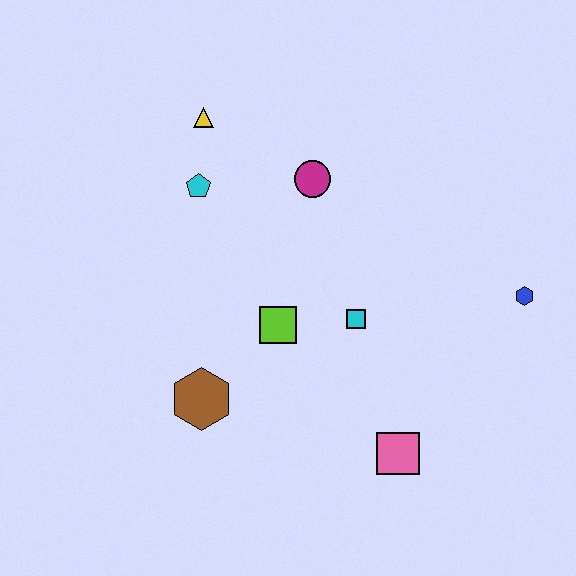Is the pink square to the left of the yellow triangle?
No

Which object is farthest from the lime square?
The blue hexagon is farthest from the lime square.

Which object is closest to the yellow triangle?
The cyan pentagon is closest to the yellow triangle.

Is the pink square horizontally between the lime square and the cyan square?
No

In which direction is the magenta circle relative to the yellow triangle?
The magenta circle is to the right of the yellow triangle.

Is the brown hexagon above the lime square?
No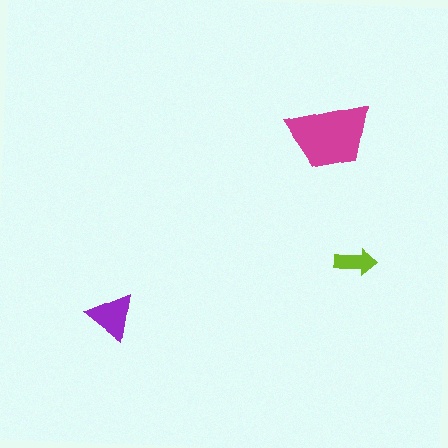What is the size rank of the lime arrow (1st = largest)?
3rd.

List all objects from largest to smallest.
The magenta trapezoid, the purple triangle, the lime arrow.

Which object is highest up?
The magenta trapezoid is topmost.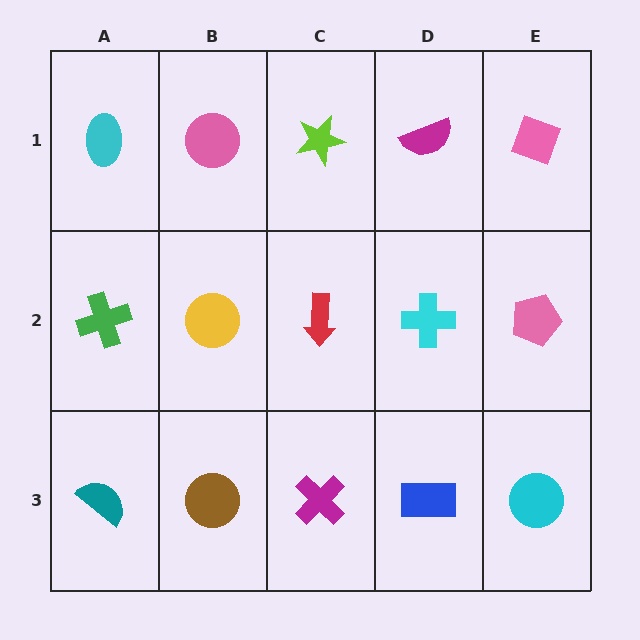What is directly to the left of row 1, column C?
A pink circle.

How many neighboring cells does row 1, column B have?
3.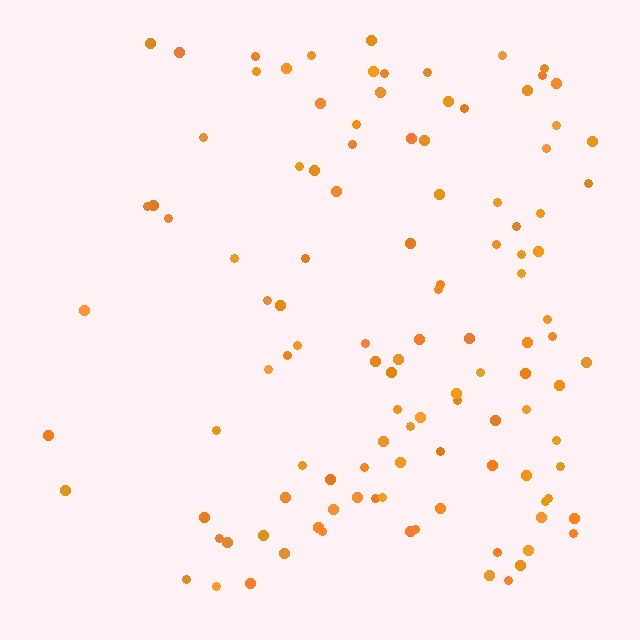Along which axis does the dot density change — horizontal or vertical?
Horizontal.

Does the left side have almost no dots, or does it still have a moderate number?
Still a moderate number, just noticeably fewer than the right.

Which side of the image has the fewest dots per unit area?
The left.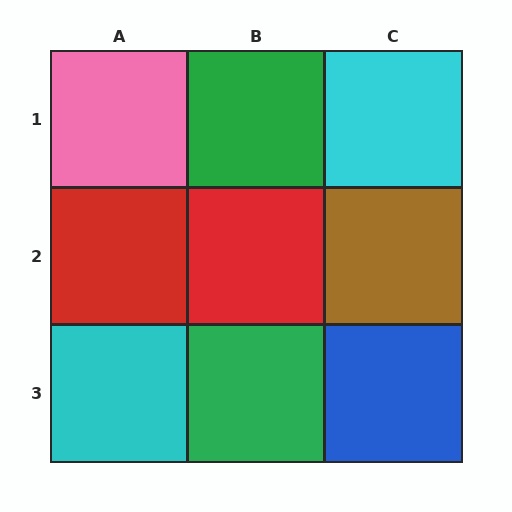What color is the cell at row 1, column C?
Cyan.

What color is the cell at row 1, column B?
Green.